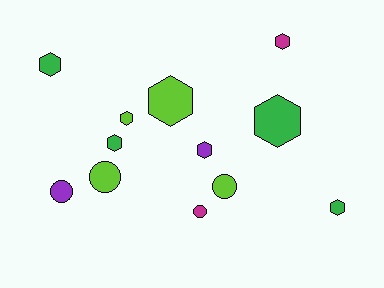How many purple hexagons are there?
There is 1 purple hexagon.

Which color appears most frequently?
Lime, with 4 objects.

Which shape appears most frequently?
Hexagon, with 8 objects.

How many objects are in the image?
There are 12 objects.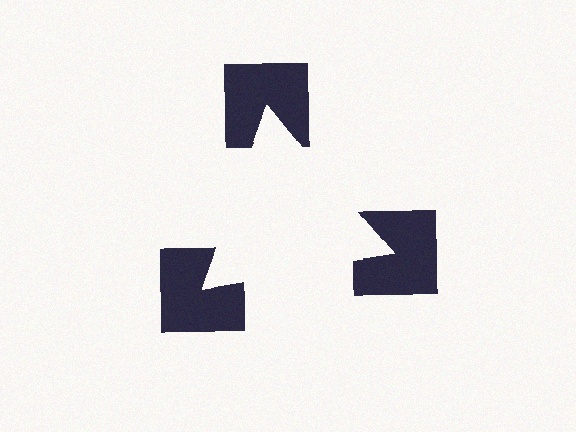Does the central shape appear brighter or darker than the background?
It typically appears slightly brighter than the background, even though no actual brightness change is drawn.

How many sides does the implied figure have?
3 sides.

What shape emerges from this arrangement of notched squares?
An illusory triangle — its edges are inferred from the aligned wedge cuts in the notched squares, not physically drawn.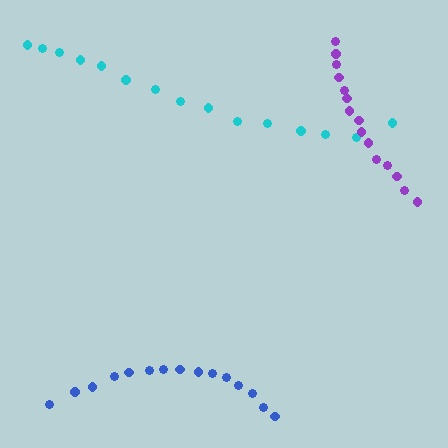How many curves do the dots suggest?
There are 3 distinct paths.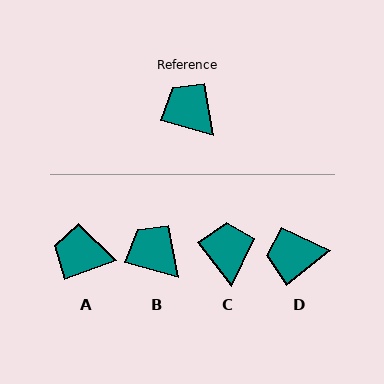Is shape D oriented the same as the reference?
No, it is off by about 55 degrees.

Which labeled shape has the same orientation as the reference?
B.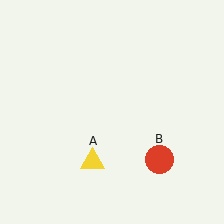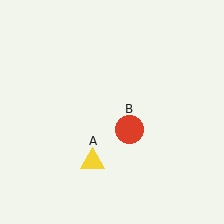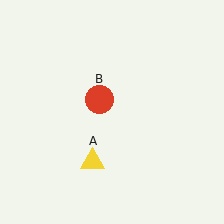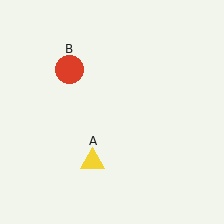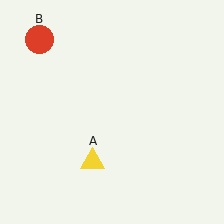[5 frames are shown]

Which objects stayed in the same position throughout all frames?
Yellow triangle (object A) remained stationary.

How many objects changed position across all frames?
1 object changed position: red circle (object B).